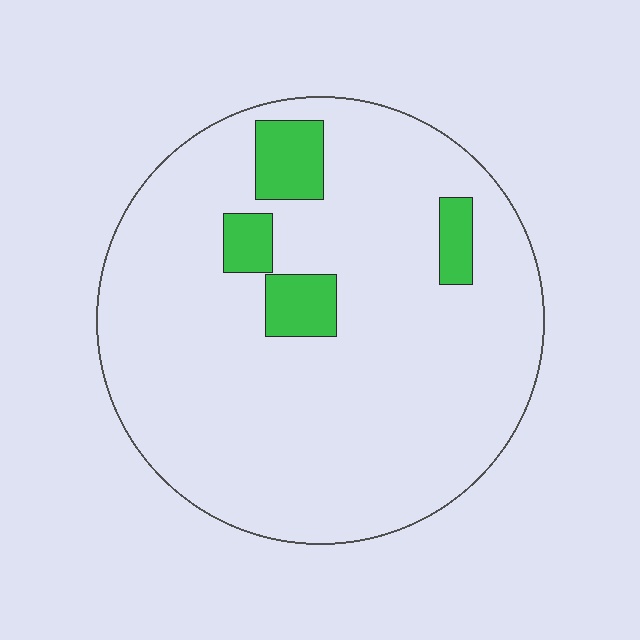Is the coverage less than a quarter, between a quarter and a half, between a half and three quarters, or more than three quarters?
Less than a quarter.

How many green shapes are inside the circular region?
4.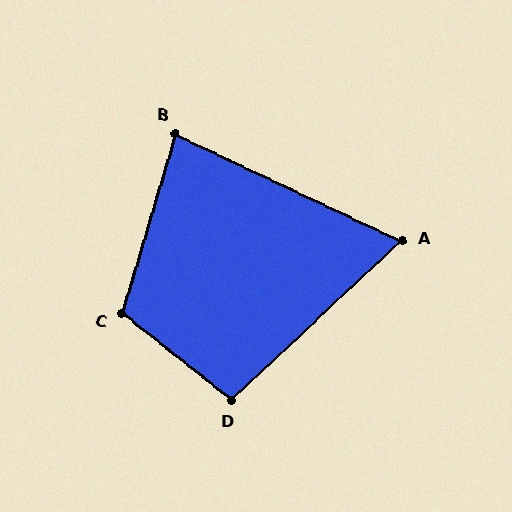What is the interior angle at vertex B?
Approximately 81 degrees (acute).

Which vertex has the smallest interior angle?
A, at approximately 68 degrees.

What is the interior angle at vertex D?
Approximately 99 degrees (obtuse).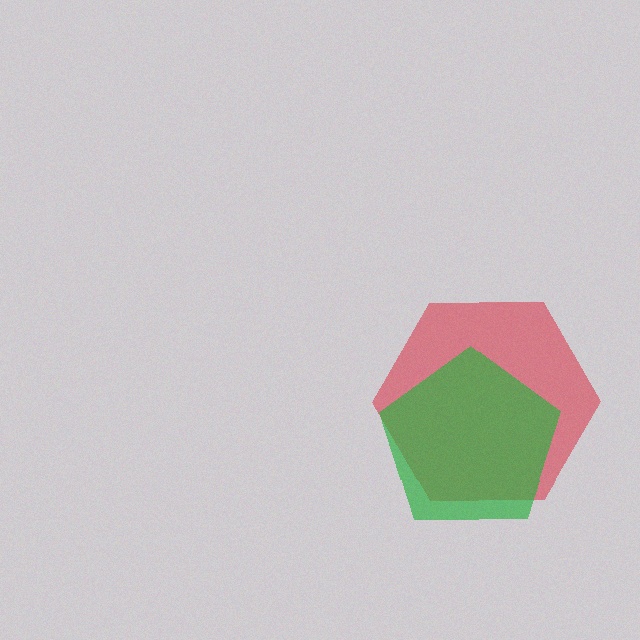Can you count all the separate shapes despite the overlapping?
Yes, there are 2 separate shapes.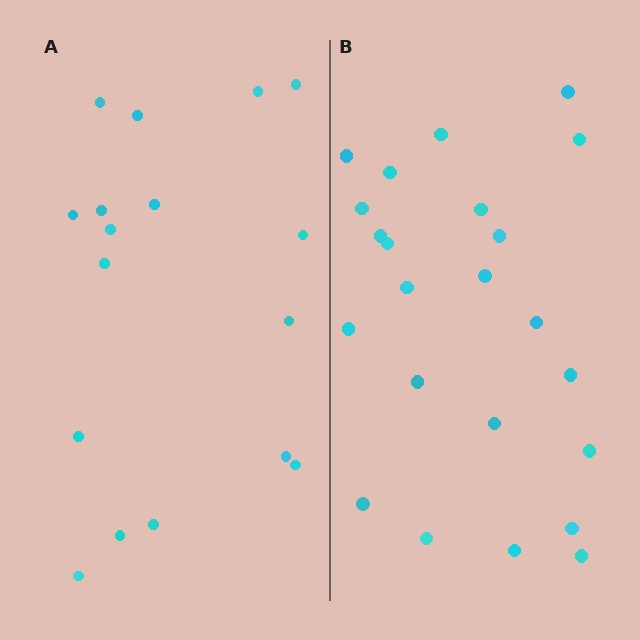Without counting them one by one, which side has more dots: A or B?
Region B (the right region) has more dots.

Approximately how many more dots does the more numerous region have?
Region B has about 6 more dots than region A.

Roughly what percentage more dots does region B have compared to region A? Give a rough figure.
About 35% more.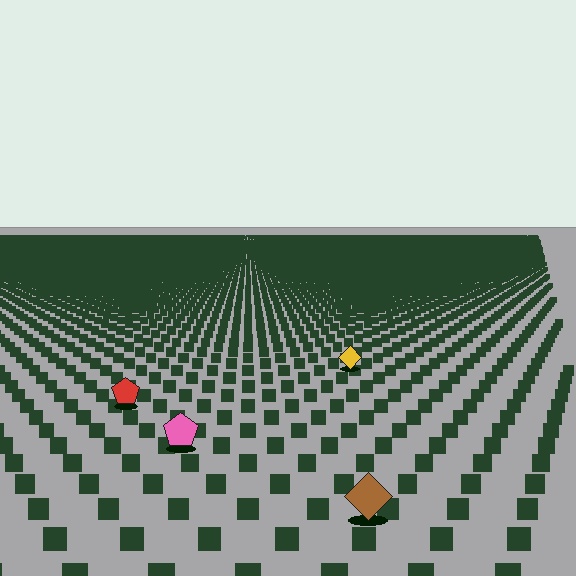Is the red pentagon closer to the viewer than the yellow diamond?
Yes. The red pentagon is closer — you can tell from the texture gradient: the ground texture is coarser near it.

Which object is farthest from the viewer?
The yellow diamond is farthest from the viewer. It appears smaller and the ground texture around it is denser.